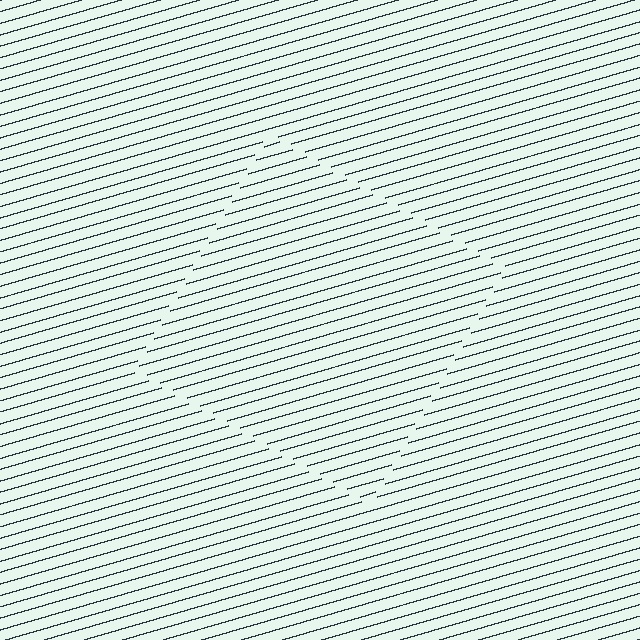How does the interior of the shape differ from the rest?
The interior of the shape contains the same grating, shifted by half a period — the contour is defined by the phase discontinuity where line-ends from the inner and outer gratings abut.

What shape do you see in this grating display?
An illusory square. The interior of the shape contains the same grating, shifted by half a period — the contour is defined by the phase discontinuity where line-ends from the inner and outer gratings abut.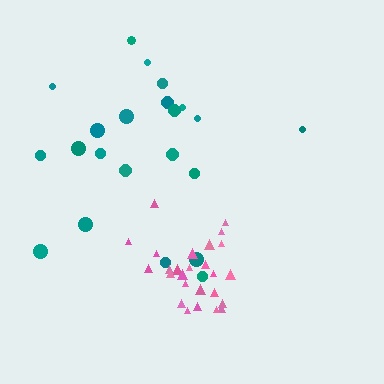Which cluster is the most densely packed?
Pink.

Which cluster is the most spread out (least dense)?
Teal.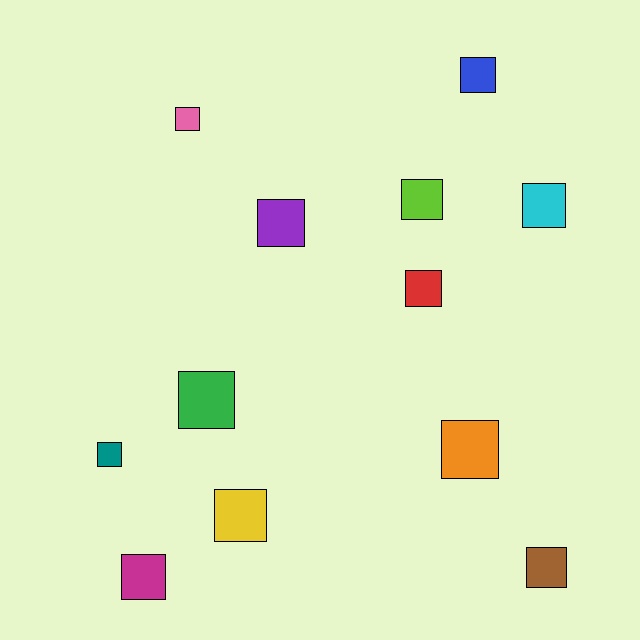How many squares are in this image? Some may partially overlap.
There are 12 squares.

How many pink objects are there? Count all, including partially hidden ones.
There is 1 pink object.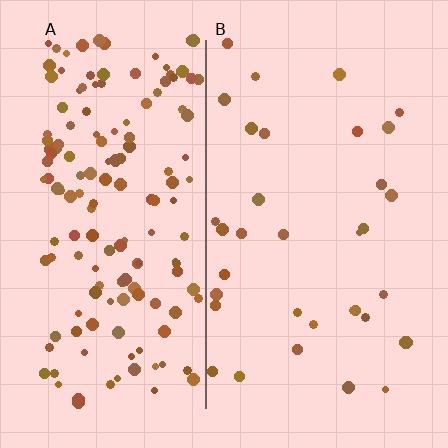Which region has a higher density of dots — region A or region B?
A (the left).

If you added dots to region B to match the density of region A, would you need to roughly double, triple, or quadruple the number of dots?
Approximately quadruple.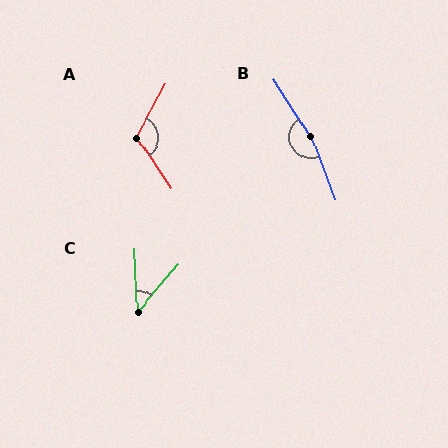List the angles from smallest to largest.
C (43°), A (118°), B (167°).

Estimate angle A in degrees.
Approximately 118 degrees.